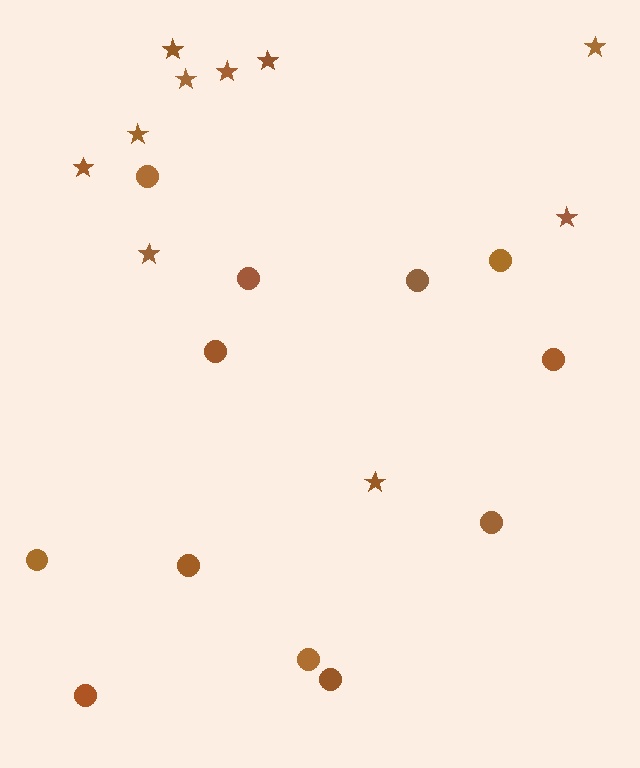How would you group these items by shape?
There are 2 groups: one group of stars (10) and one group of circles (12).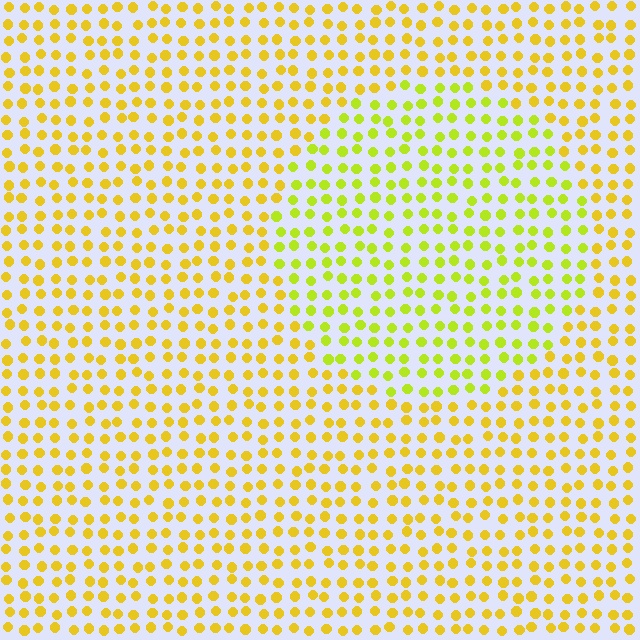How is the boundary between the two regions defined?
The boundary is defined purely by a slight shift in hue (about 26 degrees). Spacing, size, and orientation are identical on both sides.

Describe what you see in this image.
The image is filled with small yellow elements in a uniform arrangement. A circle-shaped region is visible where the elements are tinted to a slightly different hue, forming a subtle color boundary.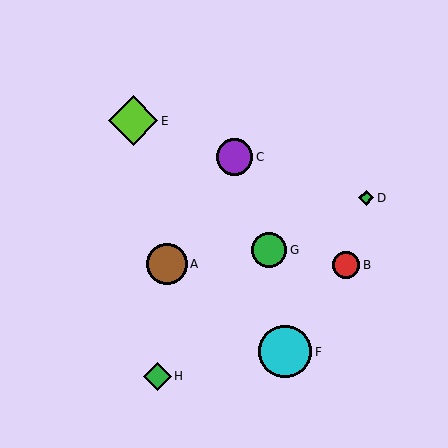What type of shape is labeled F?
Shape F is a cyan circle.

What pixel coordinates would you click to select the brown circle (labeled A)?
Click at (167, 264) to select the brown circle A.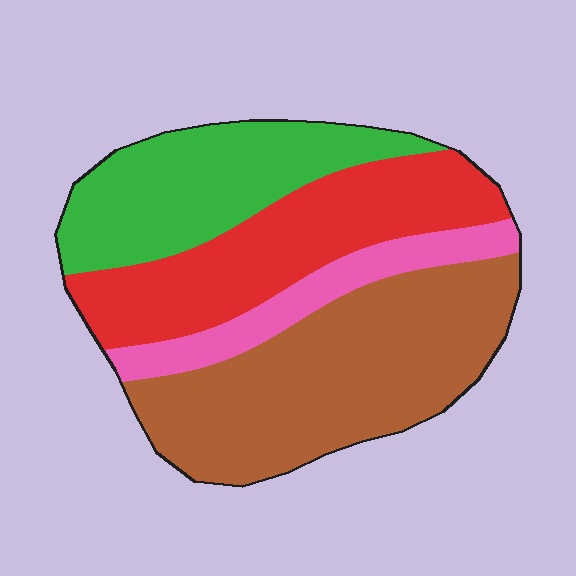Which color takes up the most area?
Brown, at roughly 40%.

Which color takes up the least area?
Pink, at roughly 10%.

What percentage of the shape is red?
Red covers around 25% of the shape.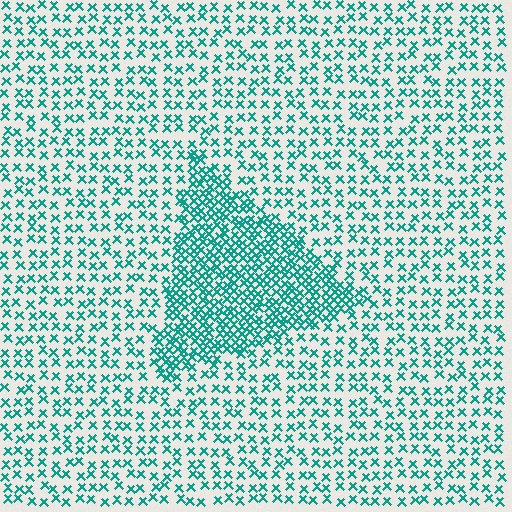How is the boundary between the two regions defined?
The boundary is defined by a change in element density (approximately 2.2x ratio). All elements are the same color, size, and shape.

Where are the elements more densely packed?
The elements are more densely packed inside the triangle boundary.